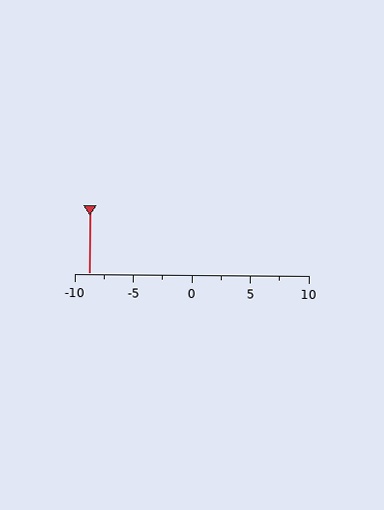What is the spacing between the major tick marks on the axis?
The major ticks are spaced 5 apart.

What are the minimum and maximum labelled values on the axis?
The axis runs from -10 to 10.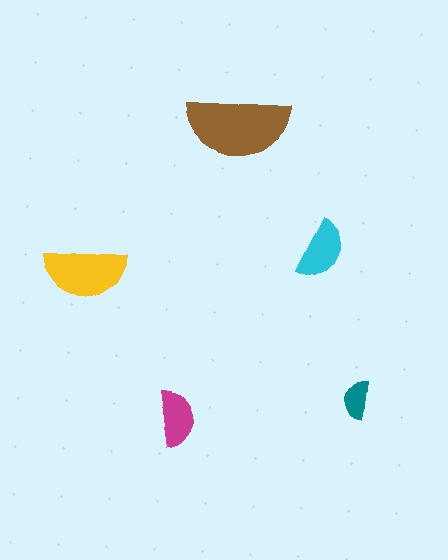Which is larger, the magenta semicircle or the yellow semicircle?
The yellow one.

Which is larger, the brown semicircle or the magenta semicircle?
The brown one.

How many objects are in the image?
There are 5 objects in the image.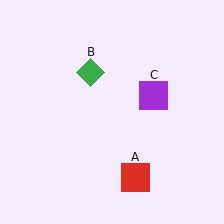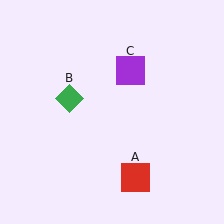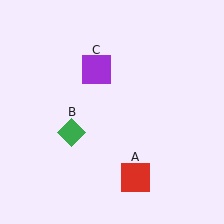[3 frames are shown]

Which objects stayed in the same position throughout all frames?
Red square (object A) remained stationary.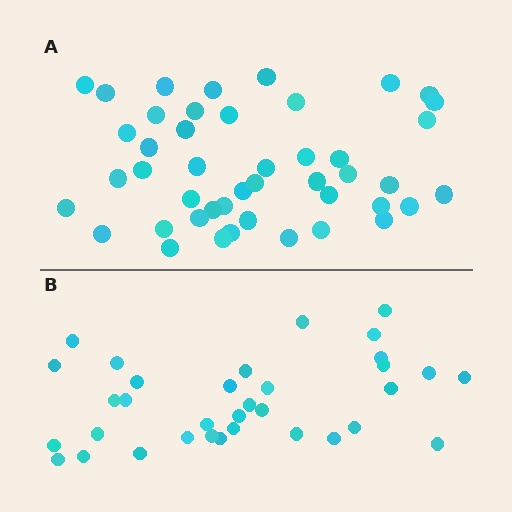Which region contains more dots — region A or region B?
Region A (the top region) has more dots.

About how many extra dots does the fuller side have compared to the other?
Region A has roughly 12 or so more dots than region B.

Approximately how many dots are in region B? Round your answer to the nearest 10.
About 30 dots. (The exact count is 34, which rounds to 30.)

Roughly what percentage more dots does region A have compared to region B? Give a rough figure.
About 30% more.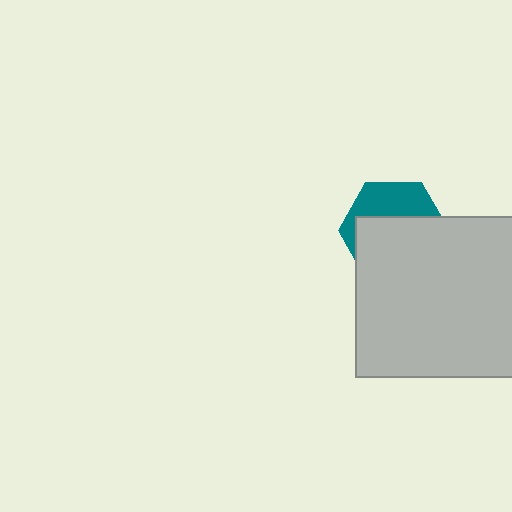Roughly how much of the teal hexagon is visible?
A small part of it is visible (roughly 37%).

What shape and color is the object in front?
The object in front is a light gray square.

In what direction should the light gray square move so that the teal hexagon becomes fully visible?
The light gray square should move down. That is the shortest direction to clear the overlap and leave the teal hexagon fully visible.